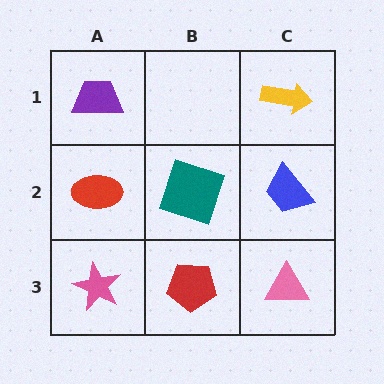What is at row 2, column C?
A blue trapezoid.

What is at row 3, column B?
A red pentagon.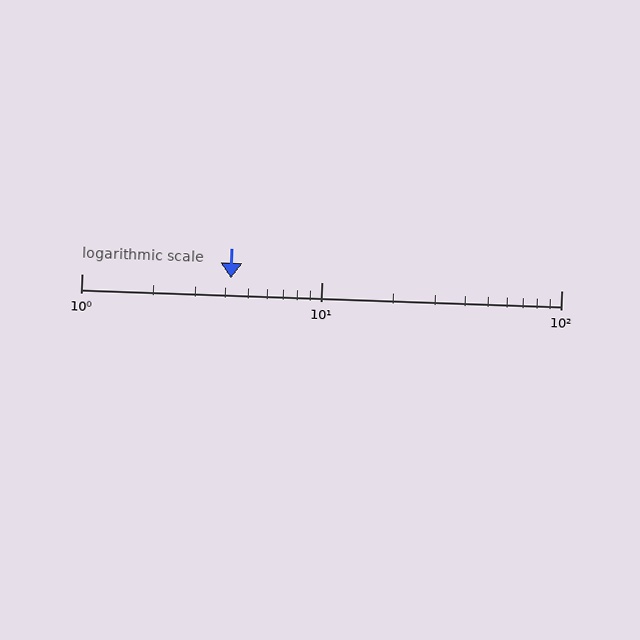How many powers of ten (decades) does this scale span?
The scale spans 2 decades, from 1 to 100.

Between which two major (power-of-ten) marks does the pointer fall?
The pointer is between 1 and 10.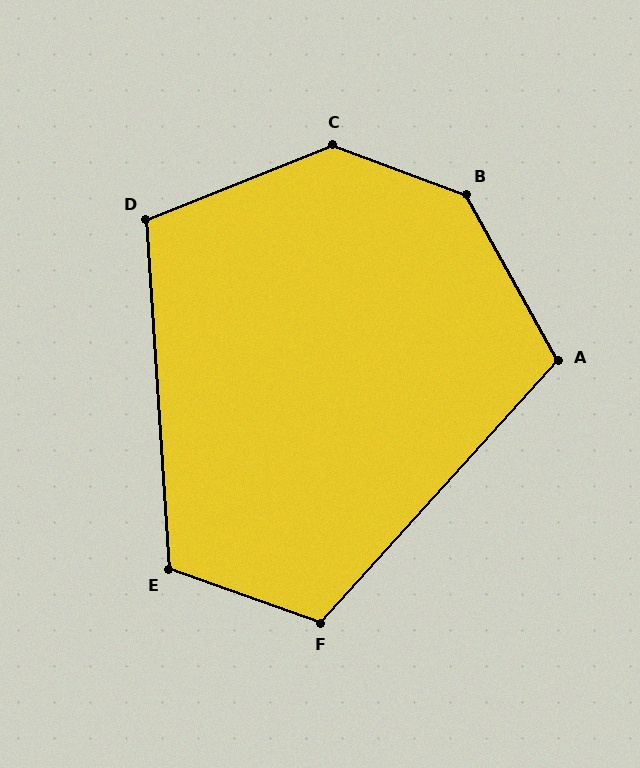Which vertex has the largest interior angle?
B, at approximately 139 degrees.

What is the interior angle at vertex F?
Approximately 113 degrees (obtuse).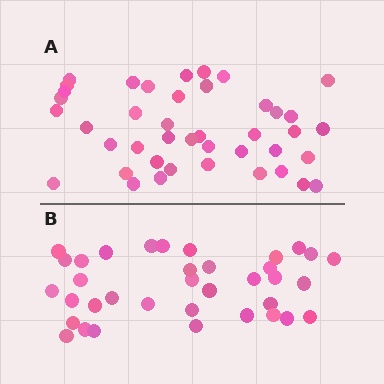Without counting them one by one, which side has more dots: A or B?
Region A (the top region) has more dots.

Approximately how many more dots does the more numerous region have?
Region A has about 6 more dots than region B.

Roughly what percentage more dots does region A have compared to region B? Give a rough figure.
About 15% more.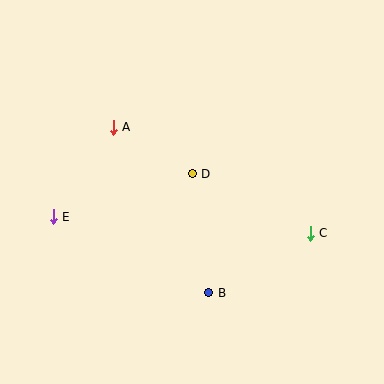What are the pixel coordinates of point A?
Point A is at (113, 127).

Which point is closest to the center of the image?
Point D at (192, 174) is closest to the center.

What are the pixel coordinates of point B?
Point B is at (209, 293).